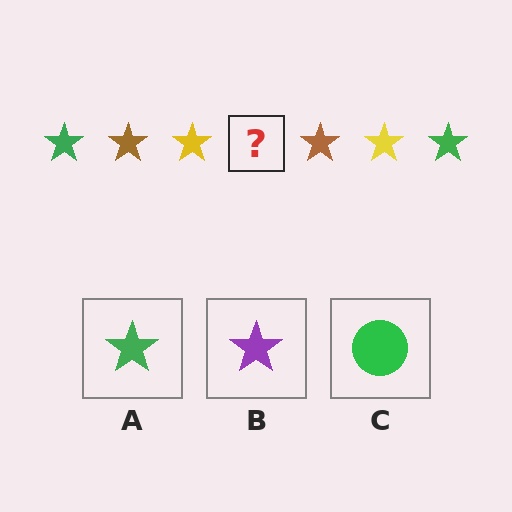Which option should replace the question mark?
Option A.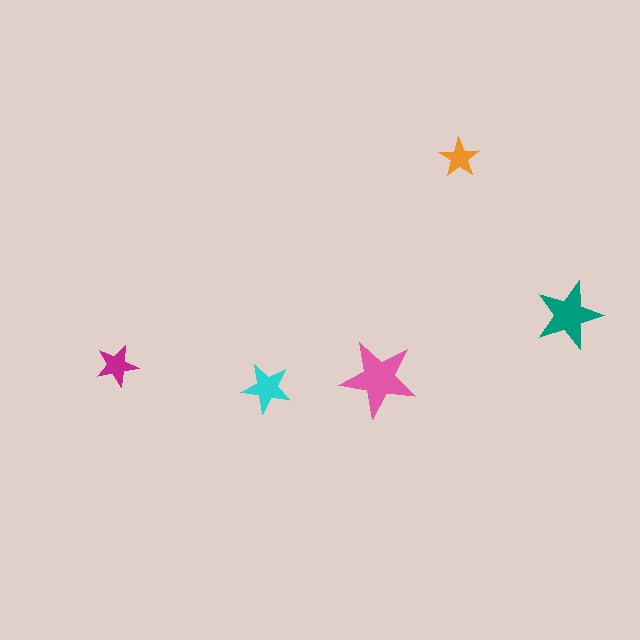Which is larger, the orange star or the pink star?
The pink one.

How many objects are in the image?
There are 5 objects in the image.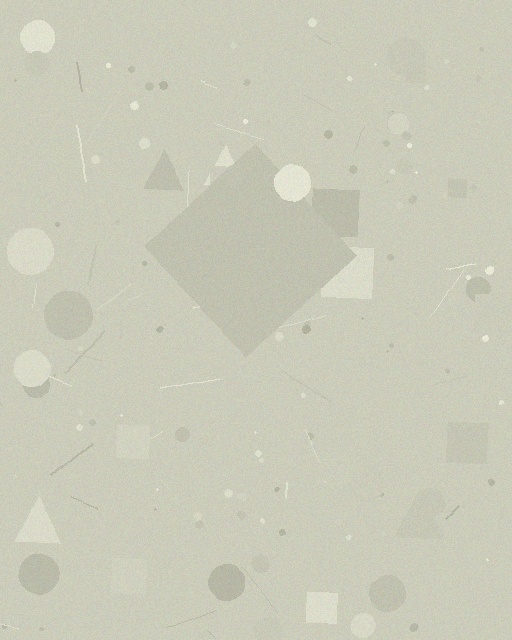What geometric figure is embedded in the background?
A diamond is embedded in the background.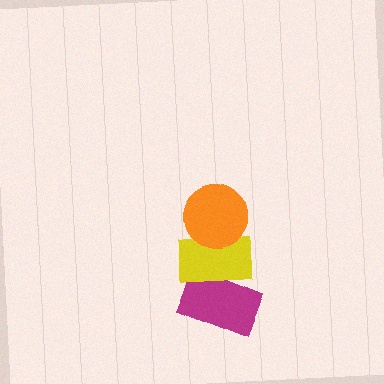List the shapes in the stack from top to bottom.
From top to bottom: the orange circle, the yellow rectangle, the magenta rectangle.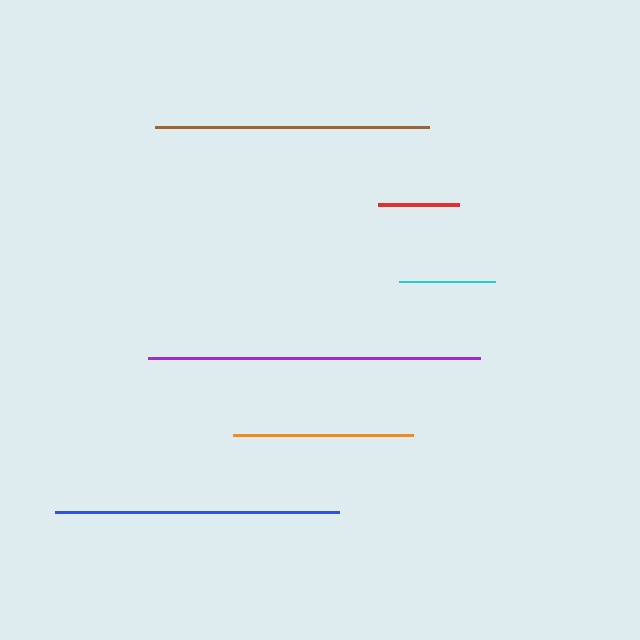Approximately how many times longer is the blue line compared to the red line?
The blue line is approximately 3.5 times the length of the red line.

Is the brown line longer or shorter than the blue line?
The blue line is longer than the brown line.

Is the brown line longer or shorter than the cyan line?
The brown line is longer than the cyan line.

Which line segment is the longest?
The purple line is the longest at approximately 332 pixels.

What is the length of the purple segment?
The purple segment is approximately 332 pixels long.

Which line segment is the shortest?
The red line is the shortest at approximately 81 pixels.